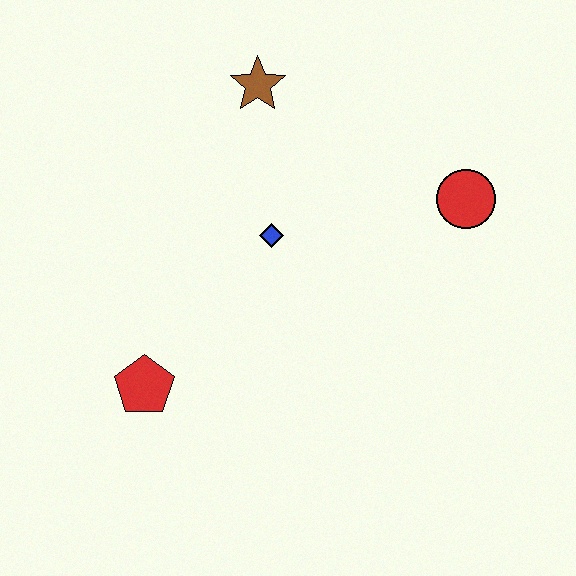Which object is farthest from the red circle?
The red pentagon is farthest from the red circle.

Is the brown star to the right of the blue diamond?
No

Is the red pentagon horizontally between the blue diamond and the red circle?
No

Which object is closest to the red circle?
The blue diamond is closest to the red circle.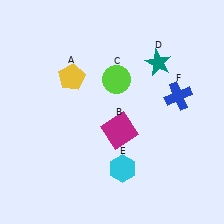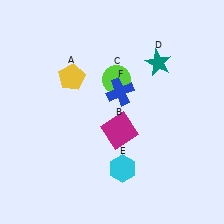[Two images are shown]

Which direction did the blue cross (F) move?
The blue cross (F) moved left.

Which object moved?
The blue cross (F) moved left.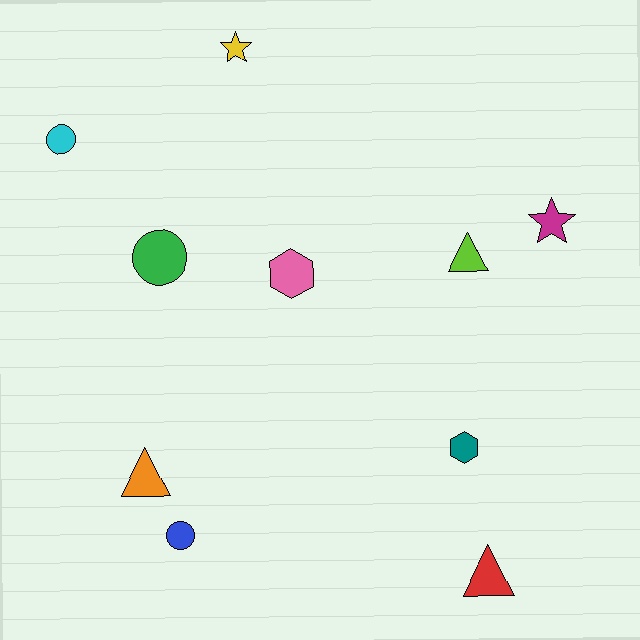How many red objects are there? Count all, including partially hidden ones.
There is 1 red object.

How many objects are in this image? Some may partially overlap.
There are 10 objects.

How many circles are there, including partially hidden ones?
There are 3 circles.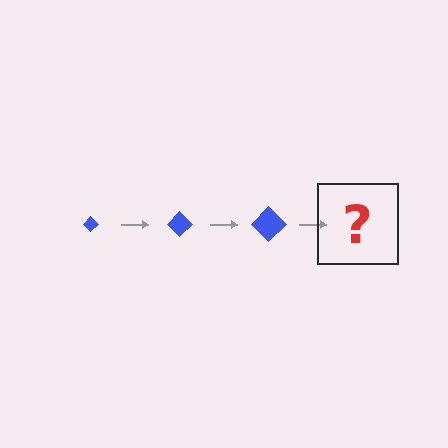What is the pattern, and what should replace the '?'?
The pattern is that the diamond gets progressively larger each step. The '?' should be a blue diamond, larger than the previous one.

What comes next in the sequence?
The next element should be a blue diamond, larger than the previous one.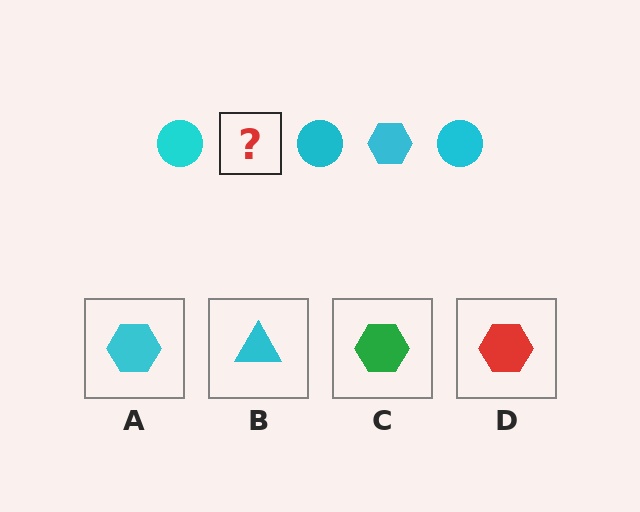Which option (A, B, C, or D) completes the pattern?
A.